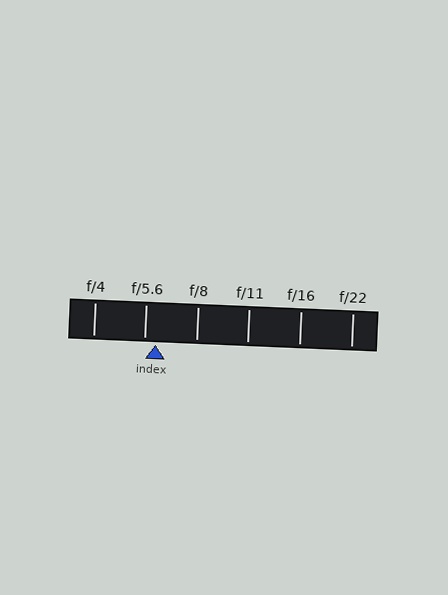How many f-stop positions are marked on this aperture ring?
There are 6 f-stop positions marked.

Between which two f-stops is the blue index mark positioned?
The index mark is between f/5.6 and f/8.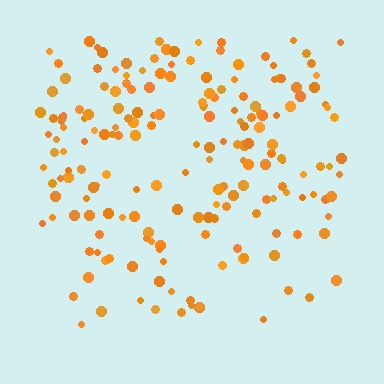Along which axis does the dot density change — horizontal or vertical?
Vertical.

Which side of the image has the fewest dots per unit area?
The bottom.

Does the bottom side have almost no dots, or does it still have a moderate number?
Still a moderate number, just noticeably fewer than the top.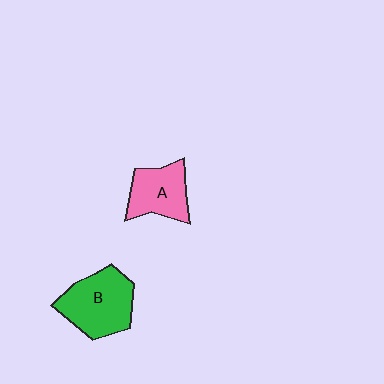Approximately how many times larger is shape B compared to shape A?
Approximately 1.4 times.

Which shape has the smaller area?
Shape A (pink).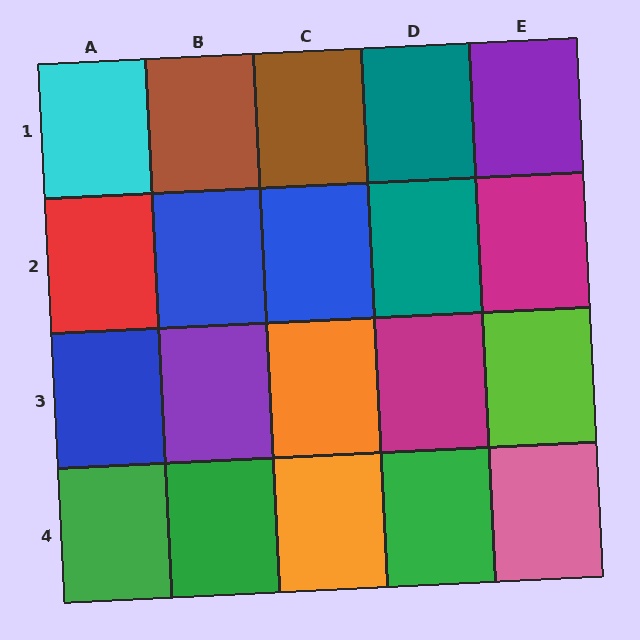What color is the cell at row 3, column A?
Blue.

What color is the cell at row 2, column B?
Blue.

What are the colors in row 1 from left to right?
Cyan, brown, brown, teal, purple.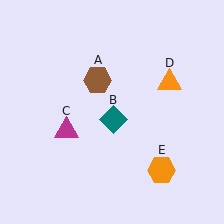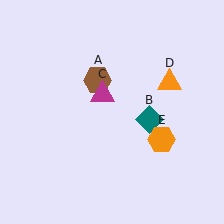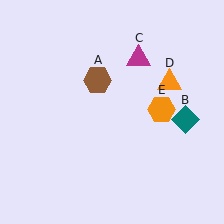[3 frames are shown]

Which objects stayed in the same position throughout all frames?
Brown hexagon (object A) and orange triangle (object D) remained stationary.